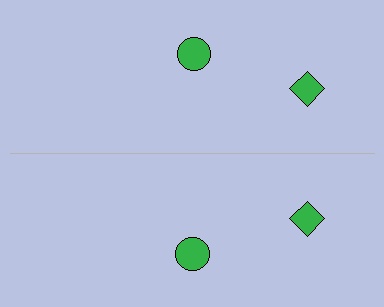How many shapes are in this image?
There are 4 shapes in this image.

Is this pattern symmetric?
Yes, this pattern has bilateral (reflection) symmetry.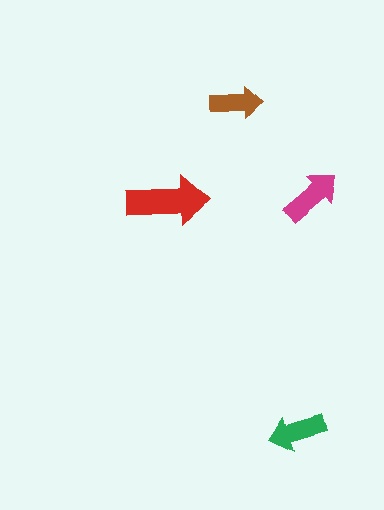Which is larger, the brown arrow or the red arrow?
The red one.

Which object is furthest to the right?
The magenta arrow is rightmost.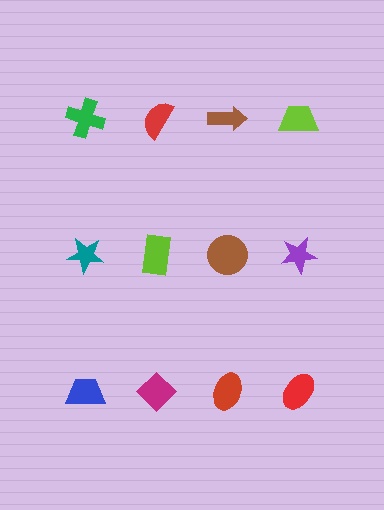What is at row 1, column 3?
A brown arrow.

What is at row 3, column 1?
A blue trapezoid.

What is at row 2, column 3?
A brown circle.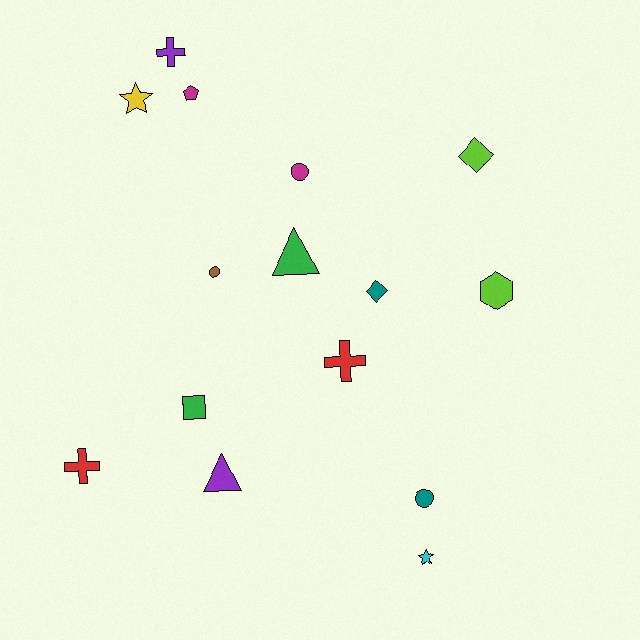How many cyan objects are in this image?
There is 1 cyan object.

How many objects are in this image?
There are 15 objects.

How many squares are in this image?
There is 1 square.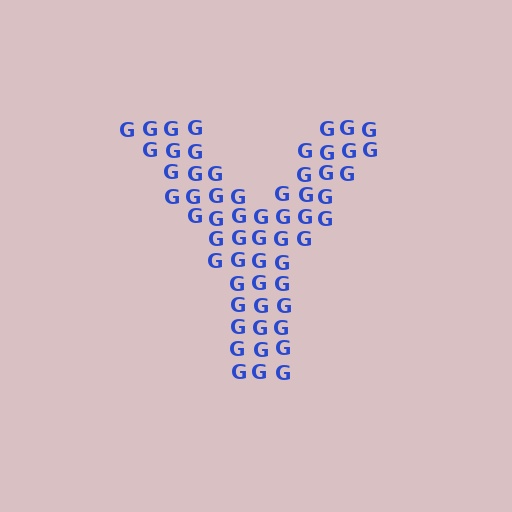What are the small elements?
The small elements are letter G's.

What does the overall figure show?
The overall figure shows the letter Y.